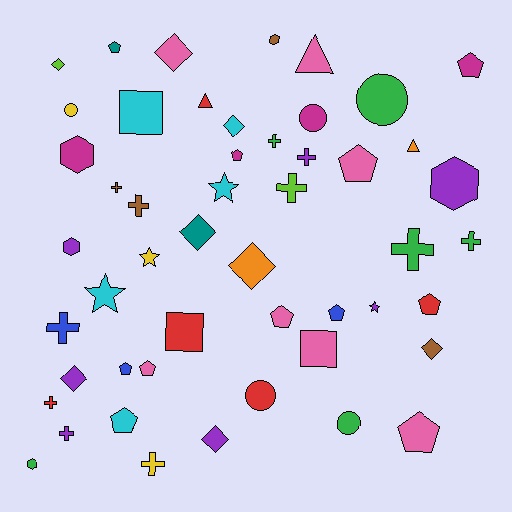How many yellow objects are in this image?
There are 3 yellow objects.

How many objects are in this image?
There are 50 objects.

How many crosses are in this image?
There are 11 crosses.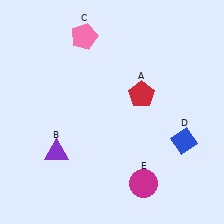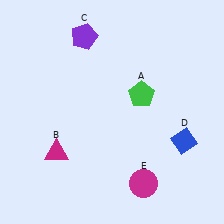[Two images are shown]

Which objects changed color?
A changed from red to green. B changed from purple to magenta. C changed from pink to purple.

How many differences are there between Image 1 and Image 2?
There are 3 differences between the two images.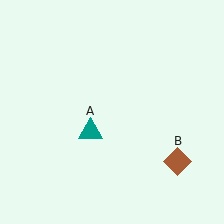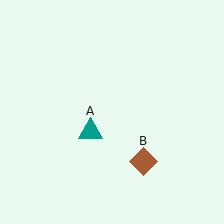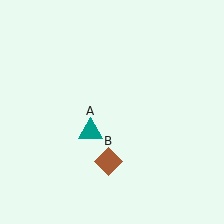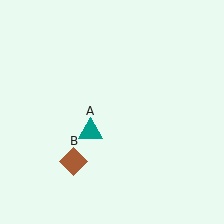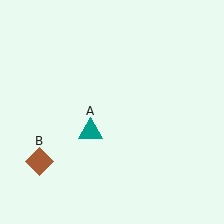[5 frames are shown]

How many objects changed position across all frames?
1 object changed position: brown diamond (object B).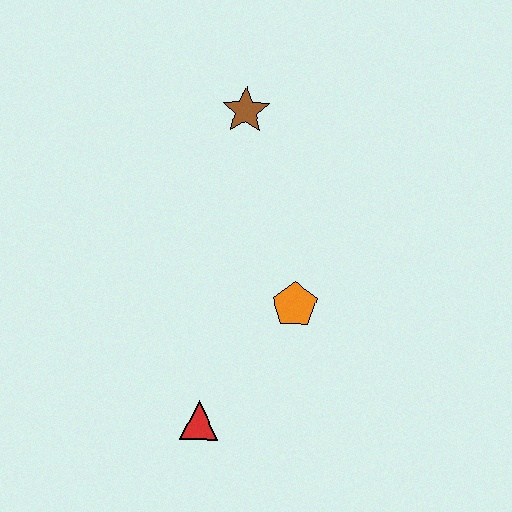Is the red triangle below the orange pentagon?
Yes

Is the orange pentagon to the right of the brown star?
Yes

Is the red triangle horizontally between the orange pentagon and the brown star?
No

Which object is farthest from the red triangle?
The brown star is farthest from the red triangle.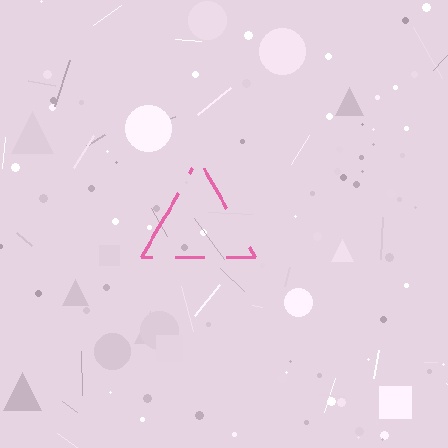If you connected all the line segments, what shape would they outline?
They would outline a triangle.